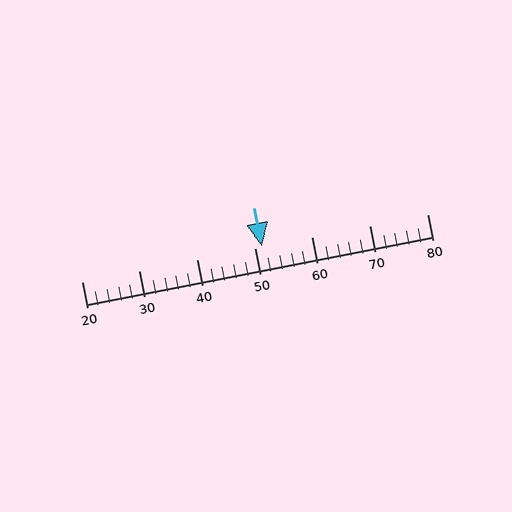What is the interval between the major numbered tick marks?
The major tick marks are spaced 10 units apart.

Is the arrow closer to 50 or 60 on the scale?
The arrow is closer to 50.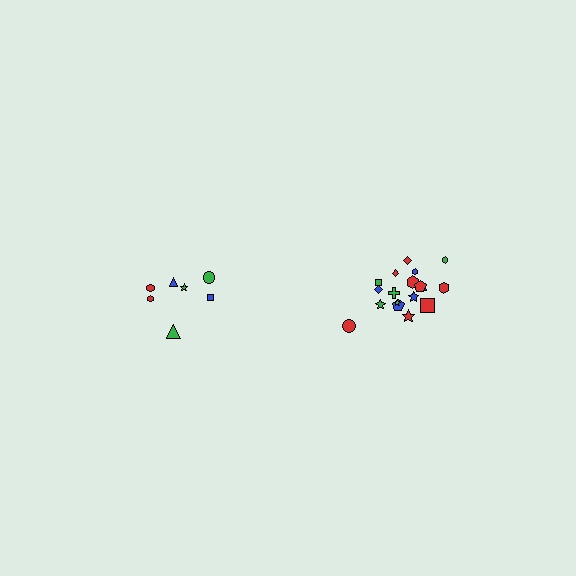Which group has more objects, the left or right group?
The right group.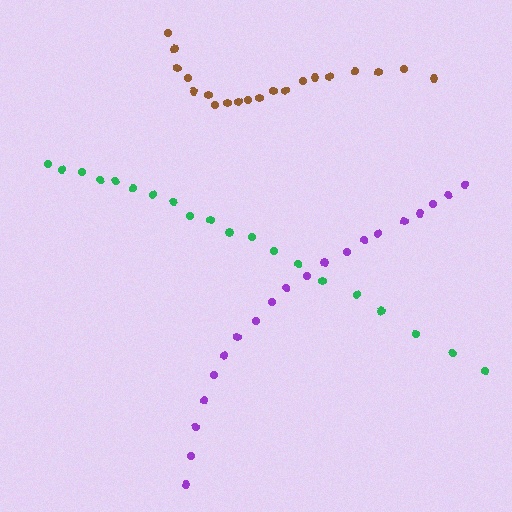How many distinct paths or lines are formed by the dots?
There are 3 distinct paths.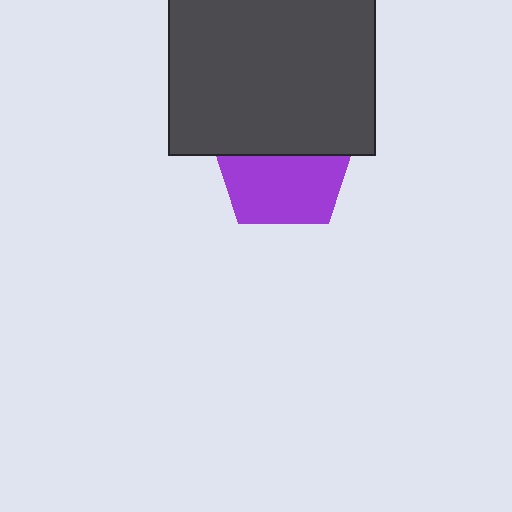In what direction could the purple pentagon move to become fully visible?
The purple pentagon could move down. That would shift it out from behind the dark gray square entirely.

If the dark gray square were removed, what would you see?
You would see the complete purple pentagon.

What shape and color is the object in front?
The object in front is a dark gray square.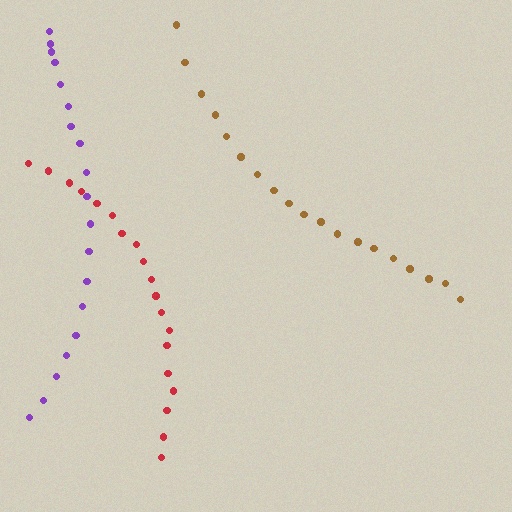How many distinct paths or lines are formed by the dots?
There are 3 distinct paths.